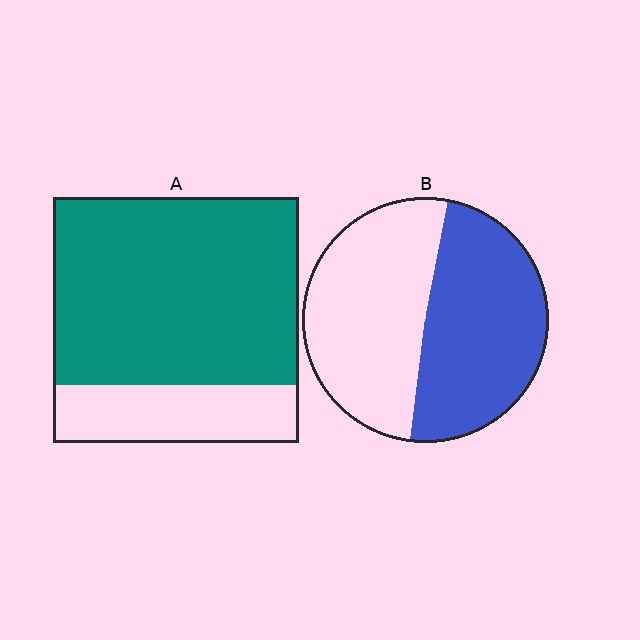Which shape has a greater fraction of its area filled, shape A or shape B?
Shape A.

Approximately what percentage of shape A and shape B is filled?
A is approximately 75% and B is approximately 50%.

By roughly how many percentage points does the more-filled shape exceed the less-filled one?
By roughly 25 percentage points (A over B).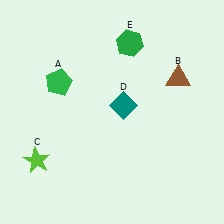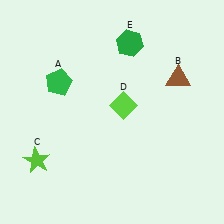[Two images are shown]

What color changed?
The diamond (D) changed from teal in Image 1 to lime in Image 2.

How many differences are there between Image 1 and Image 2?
There is 1 difference between the two images.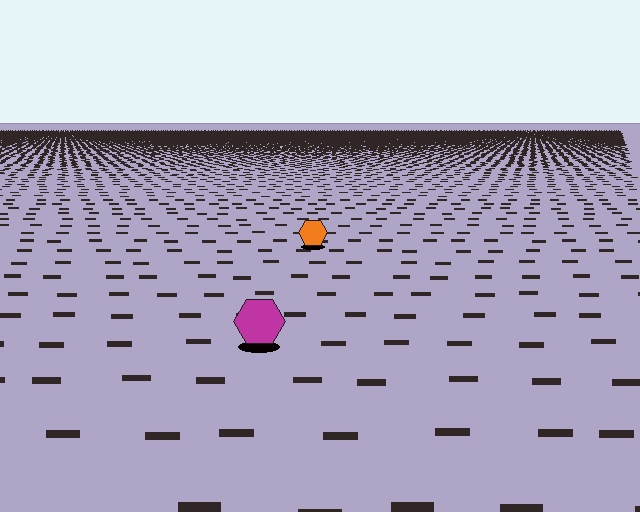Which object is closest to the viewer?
The magenta hexagon is closest. The texture marks near it are larger and more spread out.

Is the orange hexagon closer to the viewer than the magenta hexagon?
No. The magenta hexagon is closer — you can tell from the texture gradient: the ground texture is coarser near it.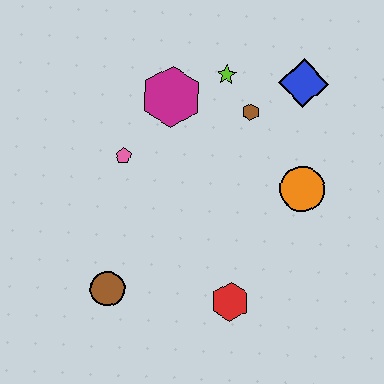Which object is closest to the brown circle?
The red hexagon is closest to the brown circle.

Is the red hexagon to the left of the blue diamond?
Yes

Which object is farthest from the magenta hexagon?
The red hexagon is farthest from the magenta hexagon.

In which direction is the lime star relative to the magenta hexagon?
The lime star is to the right of the magenta hexagon.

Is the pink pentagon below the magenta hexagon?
Yes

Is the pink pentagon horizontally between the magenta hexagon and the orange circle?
No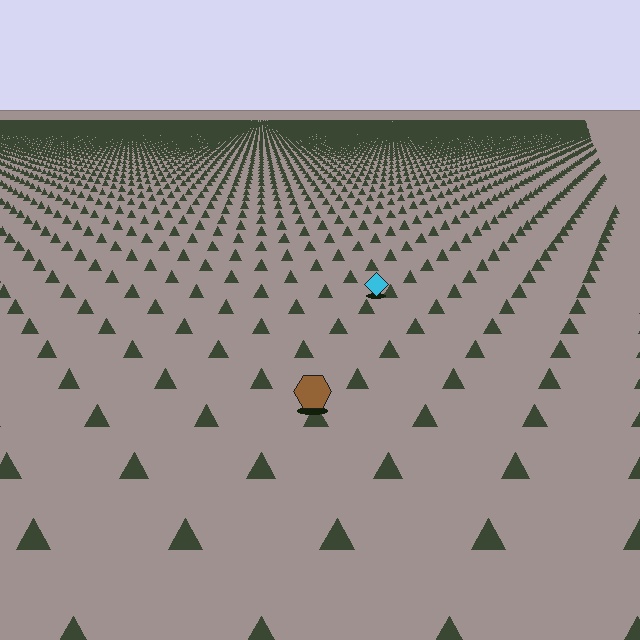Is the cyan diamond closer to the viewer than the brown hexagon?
No. The brown hexagon is closer — you can tell from the texture gradient: the ground texture is coarser near it.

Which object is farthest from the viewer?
The cyan diamond is farthest from the viewer. It appears smaller and the ground texture around it is denser.